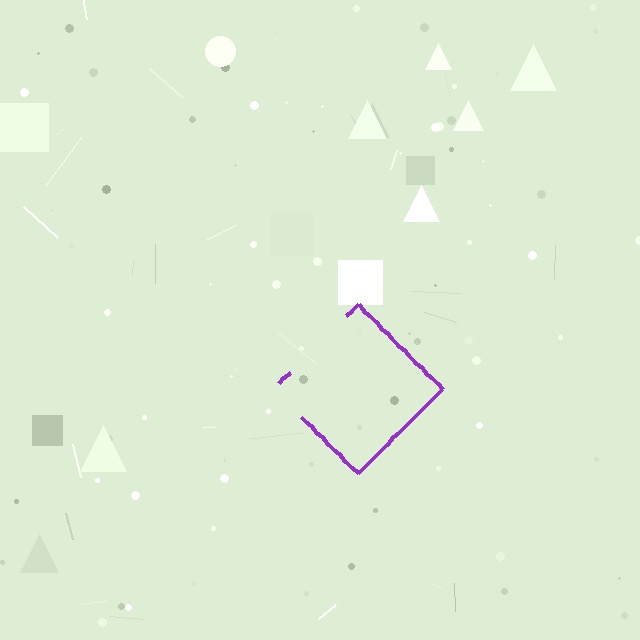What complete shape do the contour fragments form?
The contour fragments form a diamond.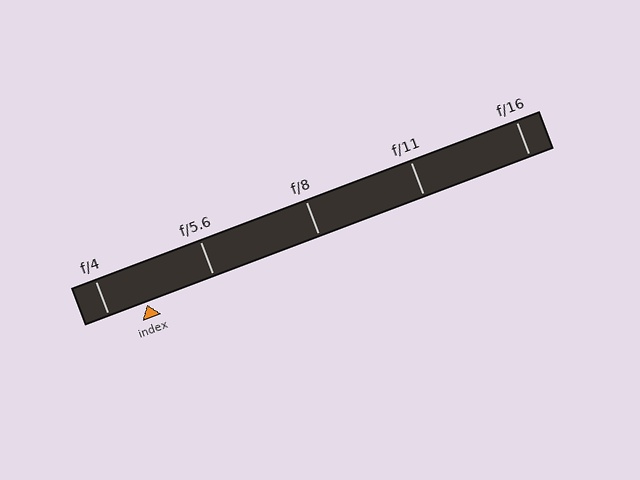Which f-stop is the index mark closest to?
The index mark is closest to f/4.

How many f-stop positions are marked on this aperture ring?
There are 5 f-stop positions marked.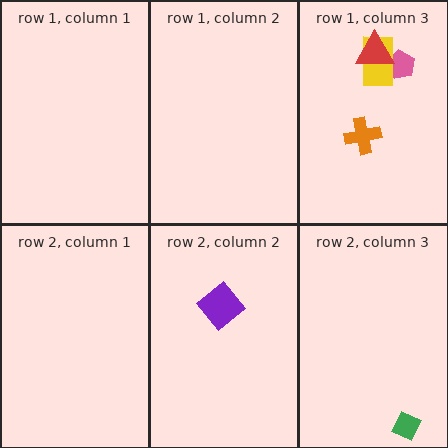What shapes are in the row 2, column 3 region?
The green diamond.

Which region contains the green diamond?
The row 2, column 3 region.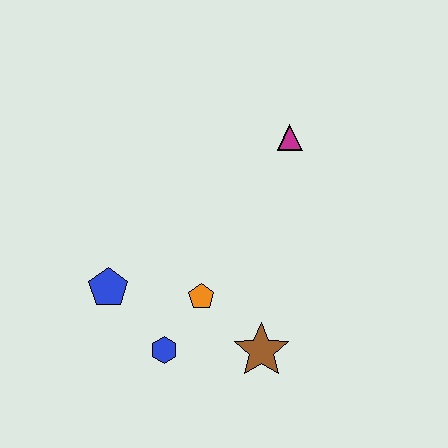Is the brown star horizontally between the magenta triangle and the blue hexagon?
Yes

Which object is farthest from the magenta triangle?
The blue hexagon is farthest from the magenta triangle.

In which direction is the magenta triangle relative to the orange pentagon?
The magenta triangle is above the orange pentagon.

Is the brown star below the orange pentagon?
Yes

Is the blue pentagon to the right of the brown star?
No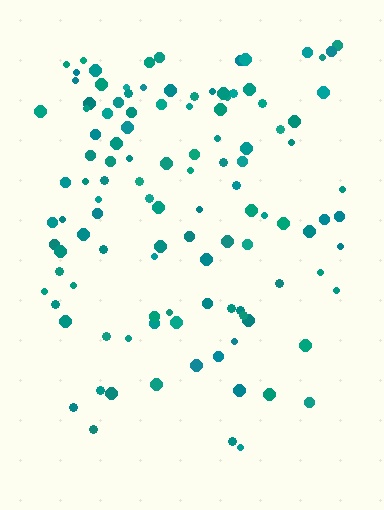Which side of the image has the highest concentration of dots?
The top.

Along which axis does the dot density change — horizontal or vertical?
Vertical.